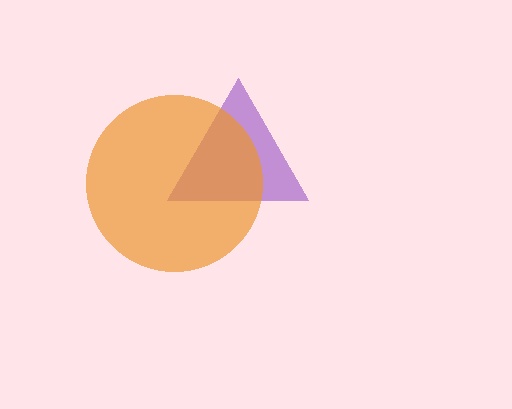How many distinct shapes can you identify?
There are 2 distinct shapes: a purple triangle, an orange circle.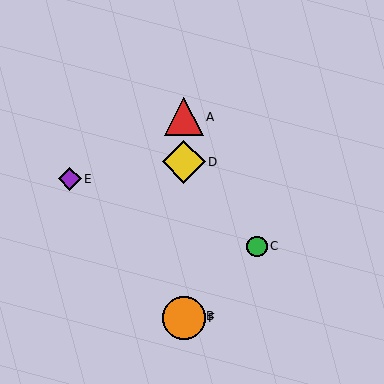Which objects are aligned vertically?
Objects A, B, D, F are aligned vertically.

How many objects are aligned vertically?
4 objects (A, B, D, F) are aligned vertically.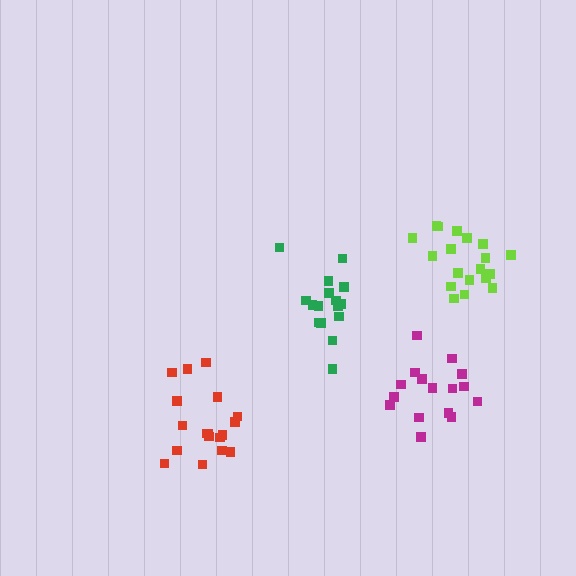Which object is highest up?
The lime cluster is topmost.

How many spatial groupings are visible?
There are 4 spatial groupings.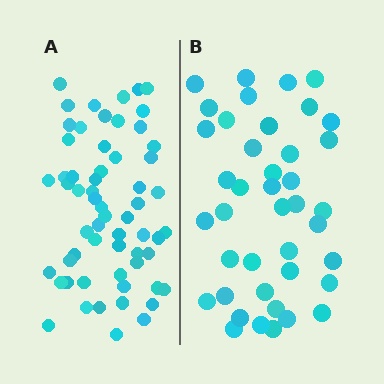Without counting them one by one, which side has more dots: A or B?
Region A (the left region) has more dots.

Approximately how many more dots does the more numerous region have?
Region A has approximately 20 more dots than region B.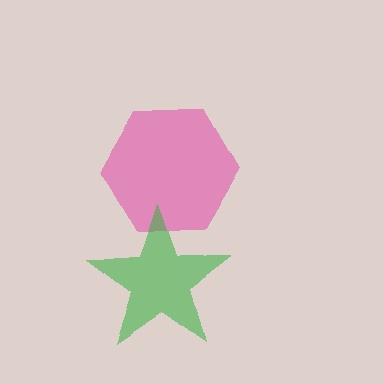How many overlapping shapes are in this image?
There are 2 overlapping shapes in the image.